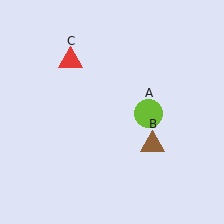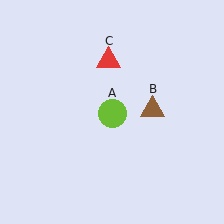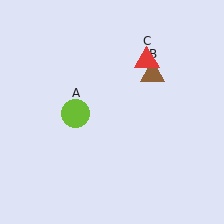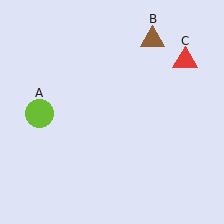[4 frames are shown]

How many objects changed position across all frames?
3 objects changed position: lime circle (object A), brown triangle (object B), red triangle (object C).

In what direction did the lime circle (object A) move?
The lime circle (object A) moved left.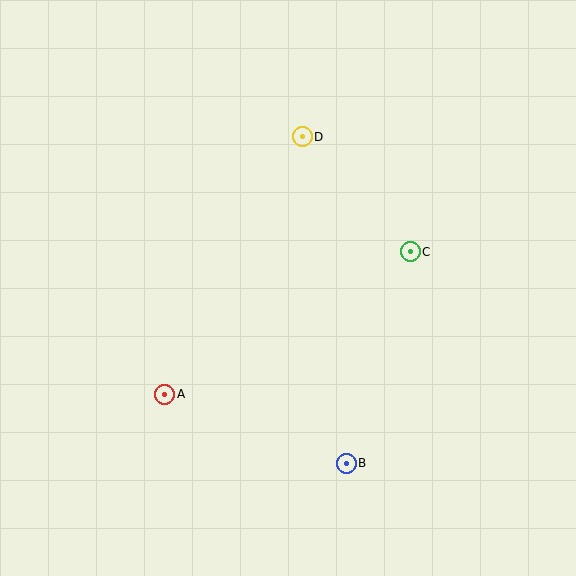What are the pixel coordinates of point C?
Point C is at (410, 252).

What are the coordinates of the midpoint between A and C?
The midpoint between A and C is at (288, 323).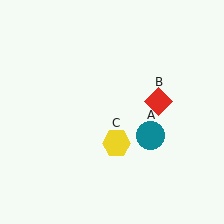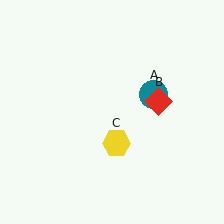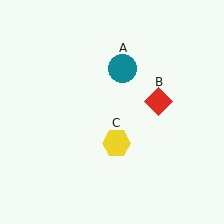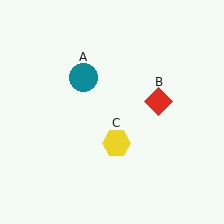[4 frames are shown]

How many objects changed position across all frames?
1 object changed position: teal circle (object A).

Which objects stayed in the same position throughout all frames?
Red diamond (object B) and yellow hexagon (object C) remained stationary.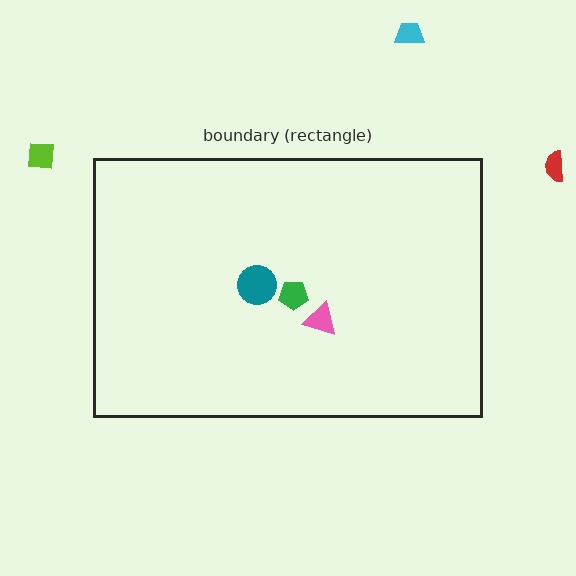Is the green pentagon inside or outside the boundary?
Inside.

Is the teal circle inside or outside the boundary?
Inside.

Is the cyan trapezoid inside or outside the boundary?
Outside.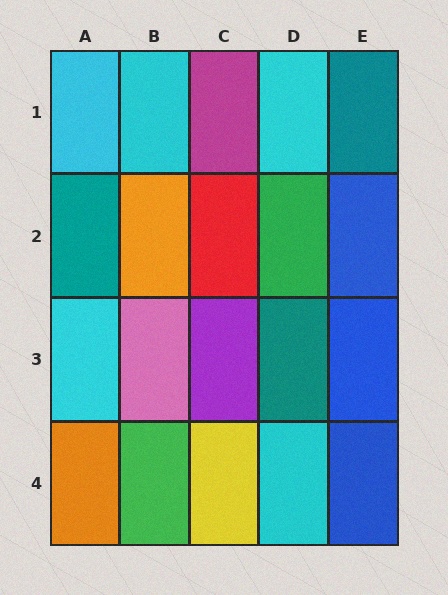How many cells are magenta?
1 cell is magenta.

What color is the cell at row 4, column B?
Green.